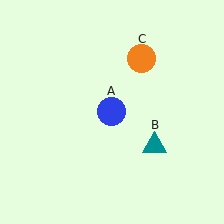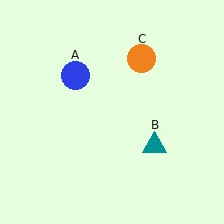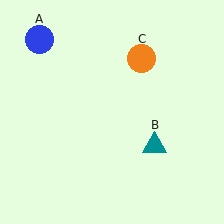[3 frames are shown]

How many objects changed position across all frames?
1 object changed position: blue circle (object A).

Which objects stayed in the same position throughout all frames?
Teal triangle (object B) and orange circle (object C) remained stationary.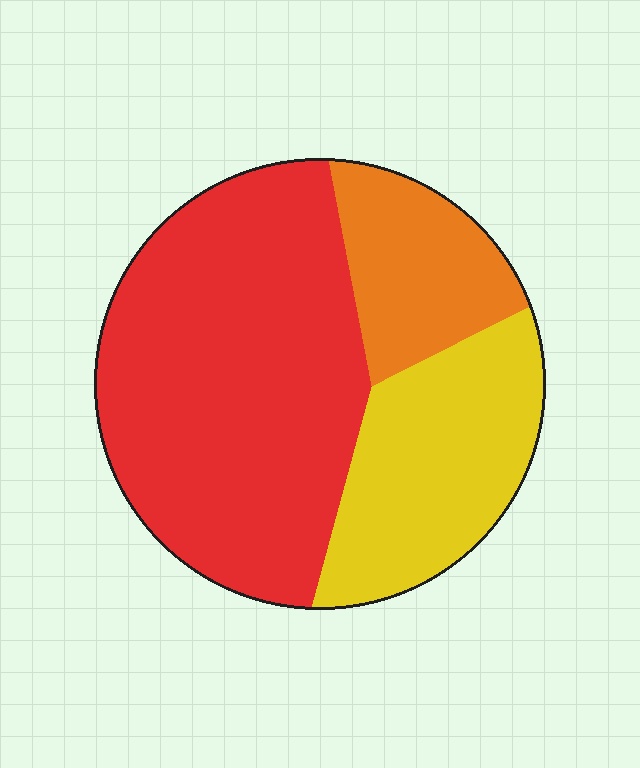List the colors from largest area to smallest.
From largest to smallest: red, yellow, orange.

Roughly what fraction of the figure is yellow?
Yellow covers around 25% of the figure.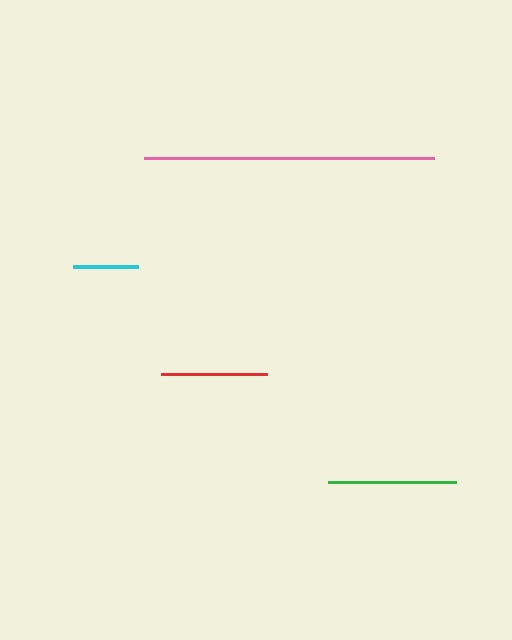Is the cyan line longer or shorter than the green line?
The green line is longer than the cyan line.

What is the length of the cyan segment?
The cyan segment is approximately 65 pixels long.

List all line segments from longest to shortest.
From longest to shortest: pink, green, red, cyan.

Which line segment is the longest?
The pink line is the longest at approximately 290 pixels.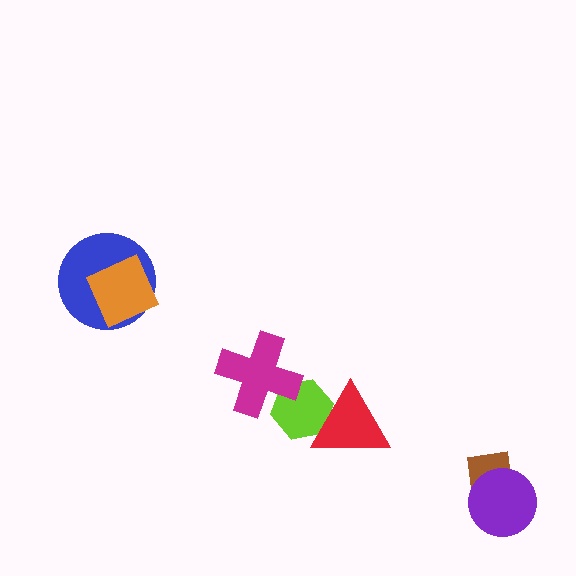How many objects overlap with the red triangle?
1 object overlaps with the red triangle.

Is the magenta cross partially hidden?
No, no other shape covers it.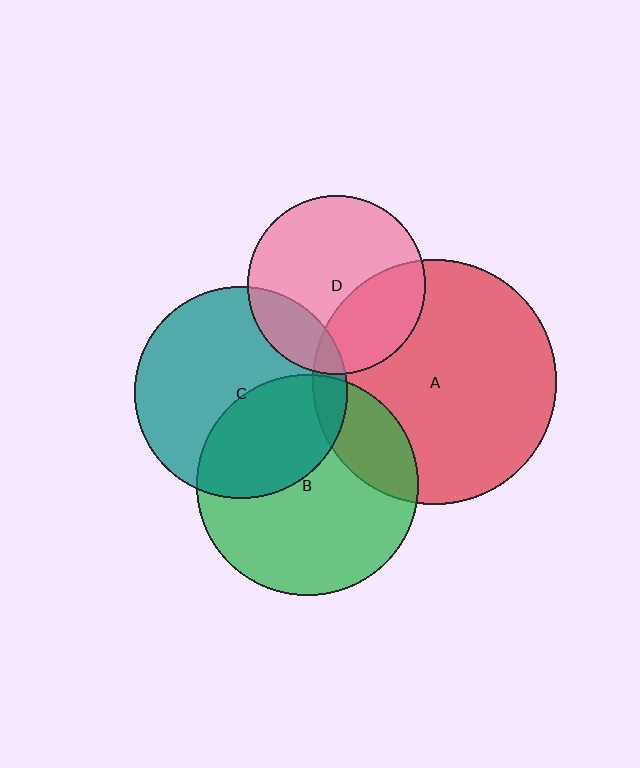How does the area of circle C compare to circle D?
Approximately 1.4 times.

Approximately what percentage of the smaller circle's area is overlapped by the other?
Approximately 10%.